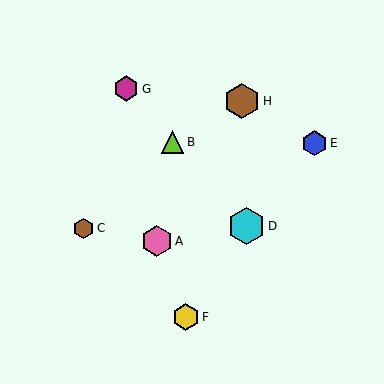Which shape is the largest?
The cyan hexagon (labeled D) is the largest.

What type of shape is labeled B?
Shape B is a lime triangle.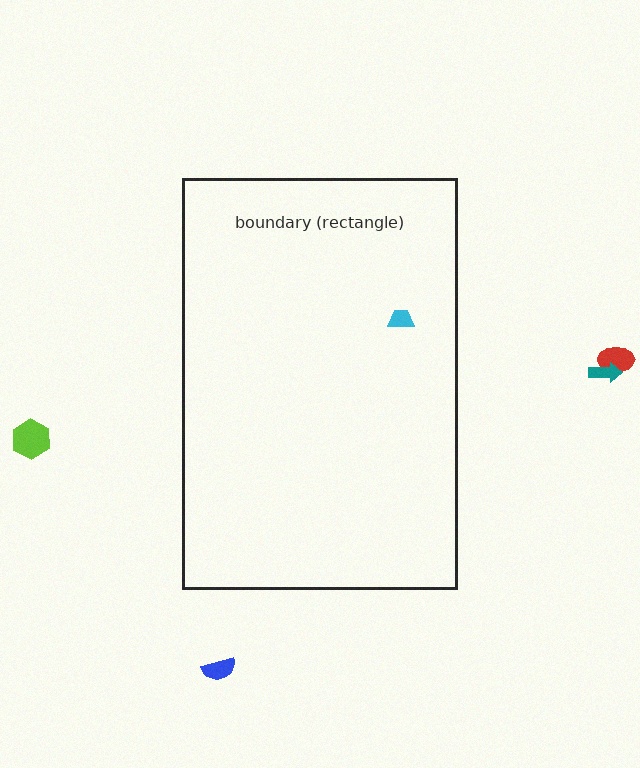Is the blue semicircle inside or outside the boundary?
Outside.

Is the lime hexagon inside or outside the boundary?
Outside.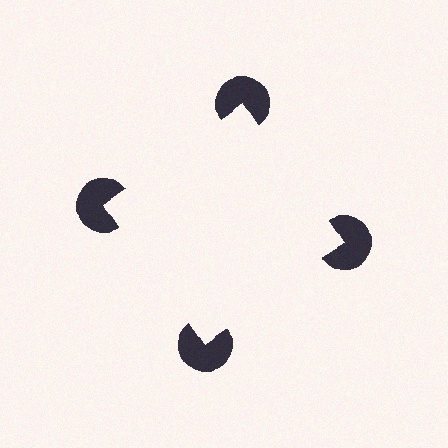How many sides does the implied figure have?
4 sides.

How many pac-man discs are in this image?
There are 4 — one at each vertex of the illusory square.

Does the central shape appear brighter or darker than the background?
It typically appears slightly brighter than the background, even though no actual brightness change is drawn.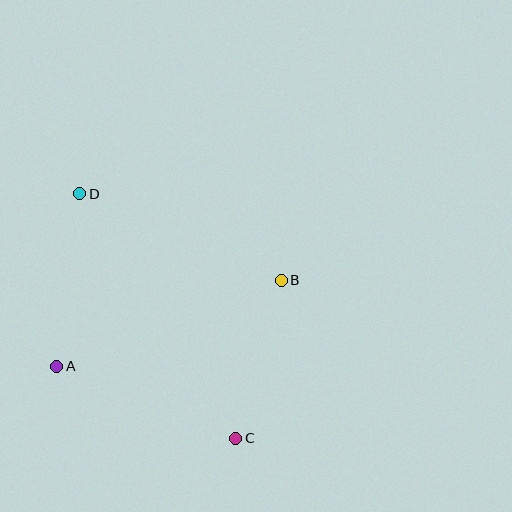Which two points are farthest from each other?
Points C and D are farthest from each other.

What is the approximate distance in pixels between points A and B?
The distance between A and B is approximately 241 pixels.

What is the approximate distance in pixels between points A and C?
The distance between A and C is approximately 193 pixels.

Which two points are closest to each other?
Points B and C are closest to each other.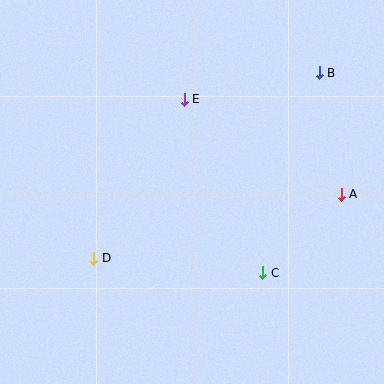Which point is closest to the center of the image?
Point E at (184, 99) is closest to the center.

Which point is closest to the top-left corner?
Point E is closest to the top-left corner.